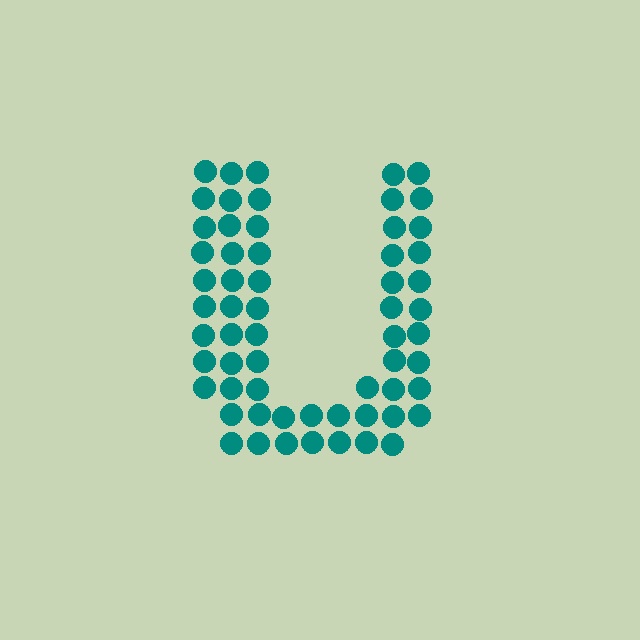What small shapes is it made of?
It is made of small circles.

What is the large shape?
The large shape is the letter U.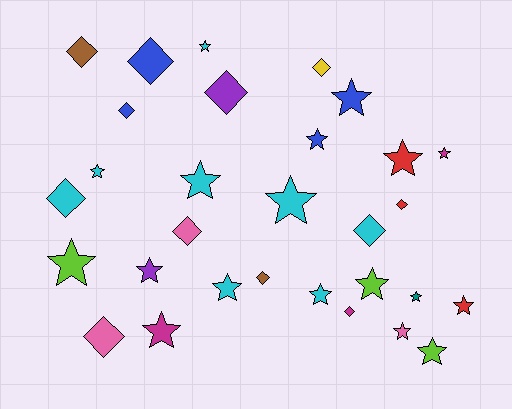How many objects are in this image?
There are 30 objects.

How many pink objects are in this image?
There are 3 pink objects.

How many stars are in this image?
There are 18 stars.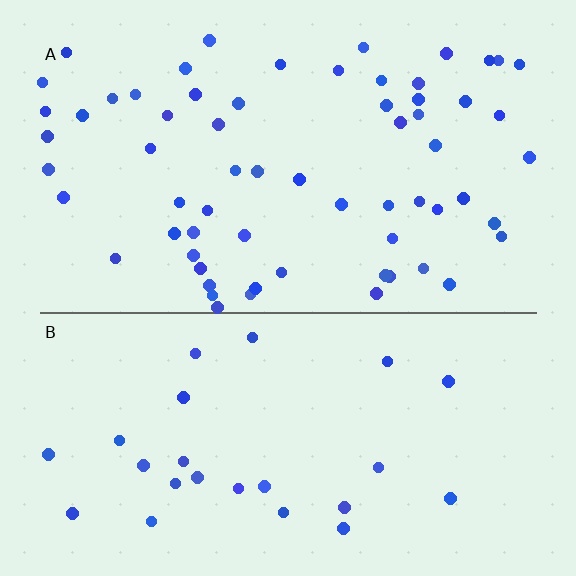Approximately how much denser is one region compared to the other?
Approximately 2.6× — region A over region B.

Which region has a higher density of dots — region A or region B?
A (the top).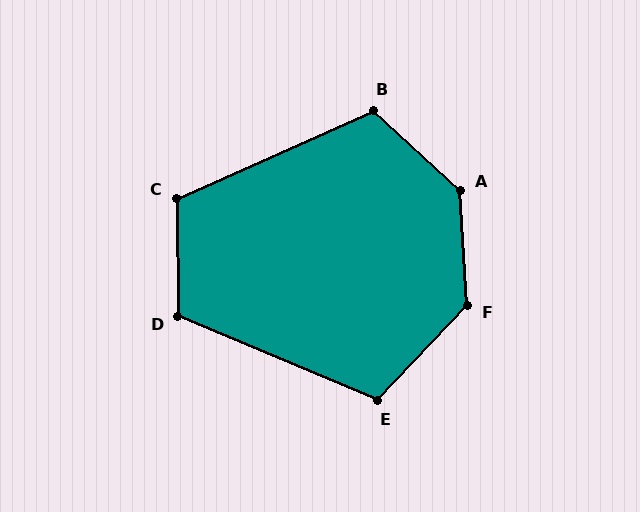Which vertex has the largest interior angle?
A, at approximately 136 degrees.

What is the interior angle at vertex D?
Approximately 113 degrees (obtuse).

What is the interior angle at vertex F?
Approximately 133 degrees (obtuse).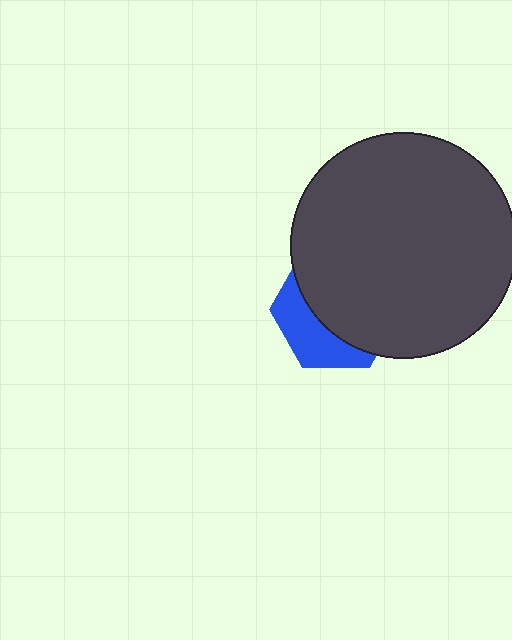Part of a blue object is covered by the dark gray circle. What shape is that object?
It is a hexagon.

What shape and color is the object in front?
The object in front is a dark gray circle.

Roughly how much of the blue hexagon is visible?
A small part of it is visible (roughly 35%).